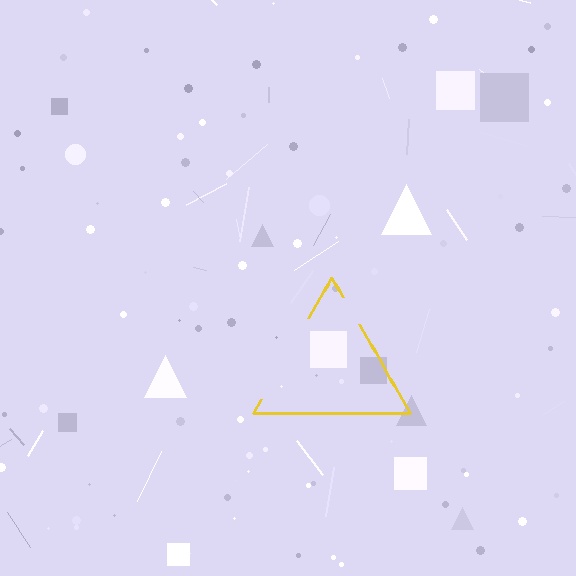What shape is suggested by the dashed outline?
The dashed outline suggests a triangle.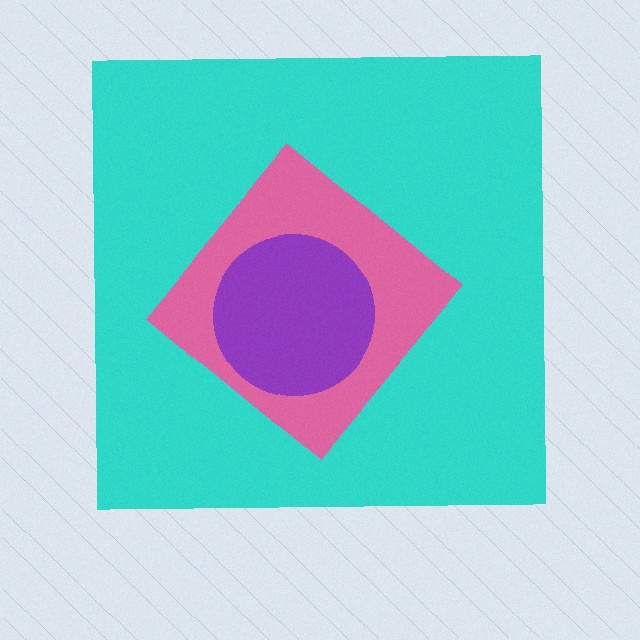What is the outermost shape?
The cyan square.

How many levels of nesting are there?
3.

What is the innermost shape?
The purple circle.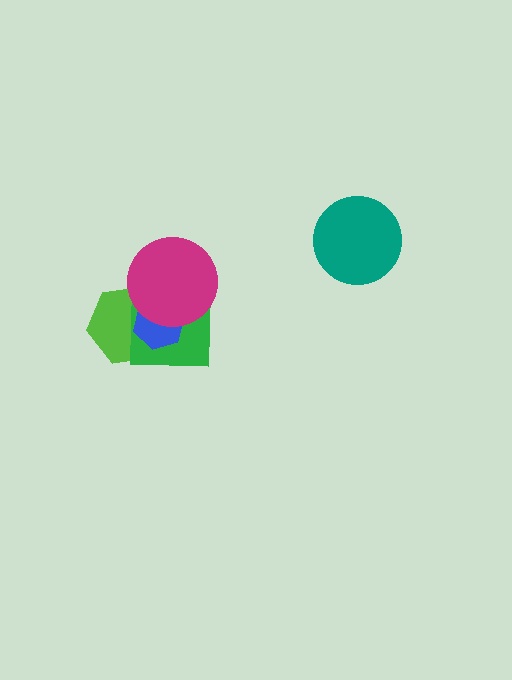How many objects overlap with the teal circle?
0 objects overlap with the teal circle.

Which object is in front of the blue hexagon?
The magenta circle is in front of the blue hexagon.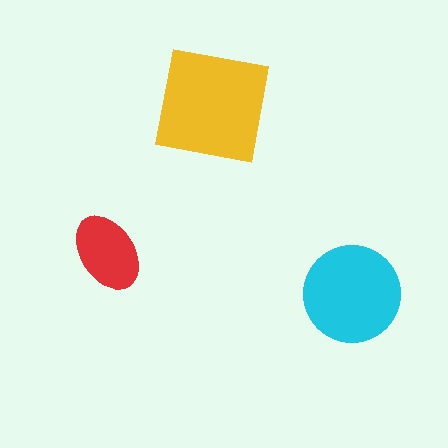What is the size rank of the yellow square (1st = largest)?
1st.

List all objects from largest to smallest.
The yellow square, the cyan circle, the red ellipse.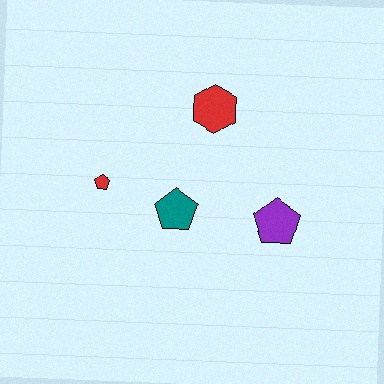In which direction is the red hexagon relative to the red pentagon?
The red hexagon is to the right of the red pentagon.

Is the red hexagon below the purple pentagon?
No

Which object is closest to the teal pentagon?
The red pentagon is closest to the teal pentagon.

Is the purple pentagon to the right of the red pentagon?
Yes